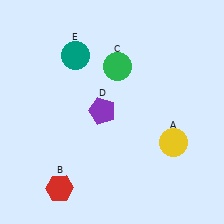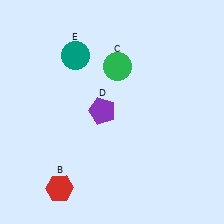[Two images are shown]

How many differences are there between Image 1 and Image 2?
There is 1 difference between the two images.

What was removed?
The yellow circle (A) was removed in Image 2.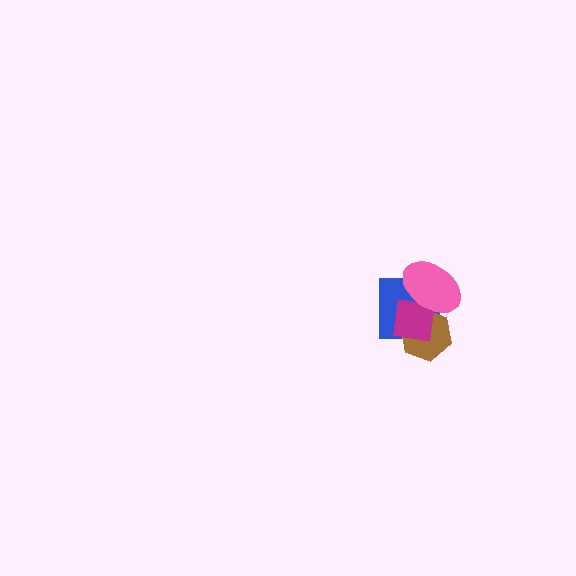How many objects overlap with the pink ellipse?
3 objects overlap with the pink ellipse.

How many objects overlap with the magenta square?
3 objects overlap with the magenta square.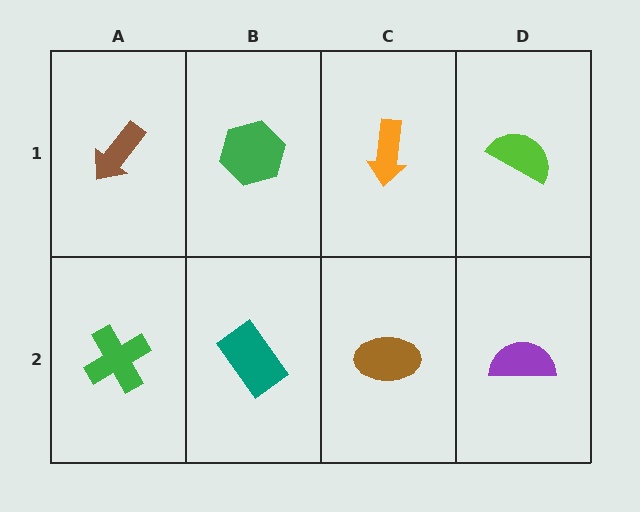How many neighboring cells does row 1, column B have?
3.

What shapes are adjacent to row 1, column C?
A brown ellipse (row 2, column C), a green hexagon (row 1, column B), a lime semicircle (row 1, column D).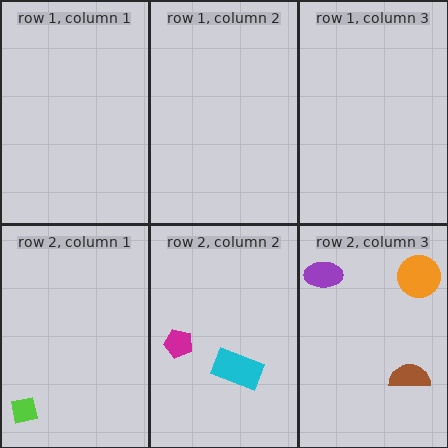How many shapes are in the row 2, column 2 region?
2.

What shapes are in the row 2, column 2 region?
The magenta pentagon, the cyan rectangle.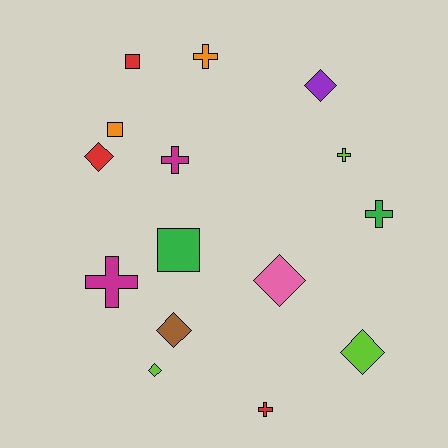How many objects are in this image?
There are 15 objects.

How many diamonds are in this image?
There are 6 diamonds.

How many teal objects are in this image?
There are no teal objects.